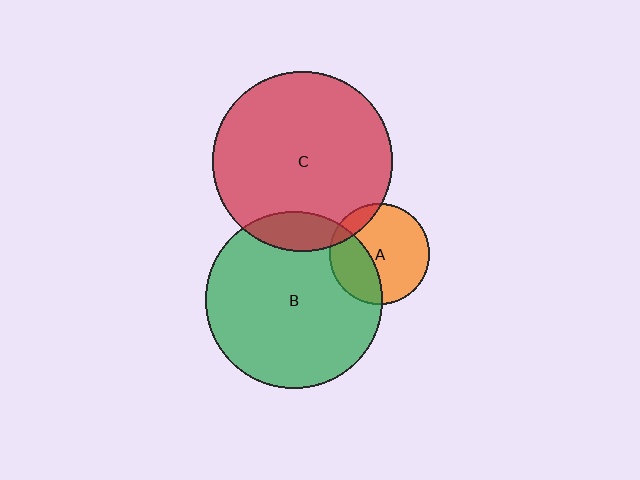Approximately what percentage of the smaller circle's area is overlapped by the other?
Approximately 10%.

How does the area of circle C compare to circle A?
Approximately 3.2 times.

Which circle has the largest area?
Circle C (red).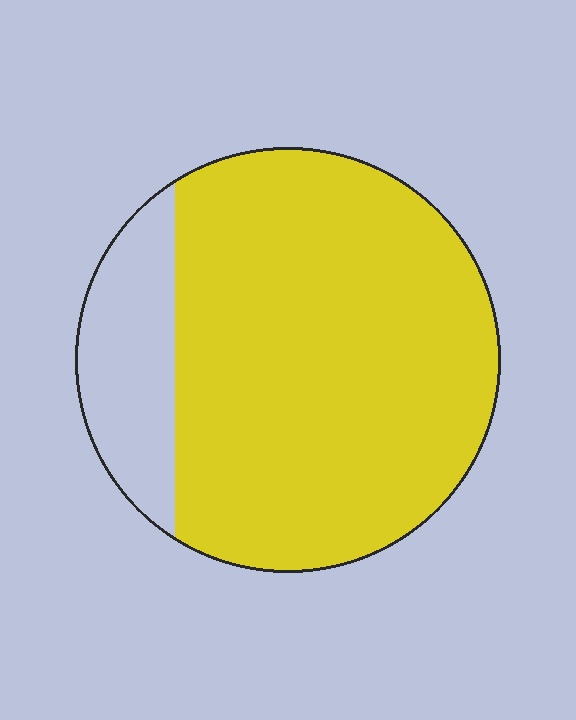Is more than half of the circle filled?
Yes.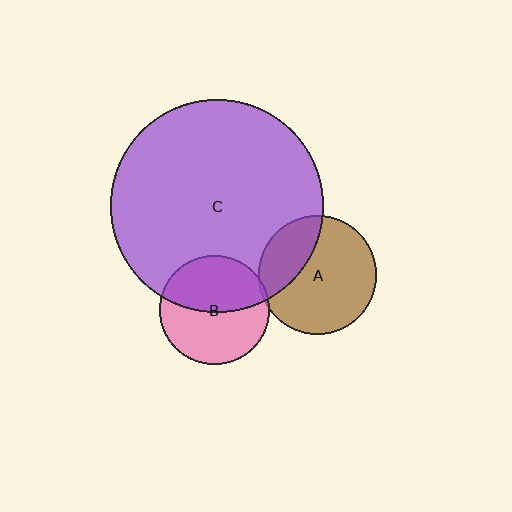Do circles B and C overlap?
Yes.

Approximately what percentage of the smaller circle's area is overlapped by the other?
Approximately 50%.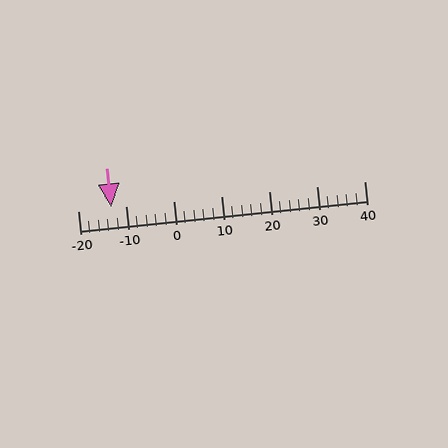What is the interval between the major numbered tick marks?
The major tick marks are spaced 10 units apart.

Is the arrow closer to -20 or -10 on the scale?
The arrow is closer to -10.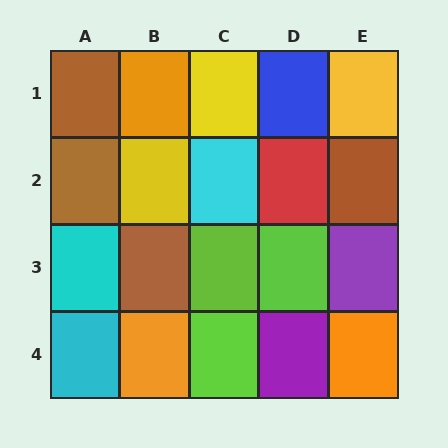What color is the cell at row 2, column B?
Yellow.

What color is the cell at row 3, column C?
Lime.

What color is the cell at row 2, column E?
Brown.